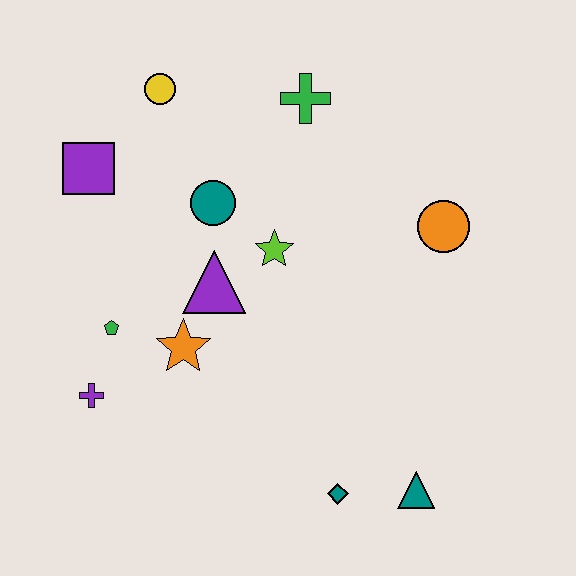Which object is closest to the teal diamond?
The teal triangle is closest to the teal diamond.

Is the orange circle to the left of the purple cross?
No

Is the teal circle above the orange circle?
Yes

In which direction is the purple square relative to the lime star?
The purple square is to the left of the lime star.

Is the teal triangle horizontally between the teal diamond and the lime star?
No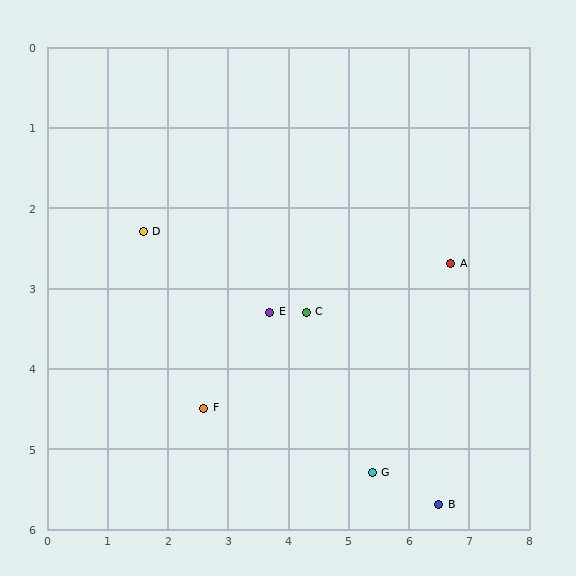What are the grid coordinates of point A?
Point A is at approximately (6.7, 2.7).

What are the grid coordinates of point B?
Point B is at approximately (6.5, 5.7).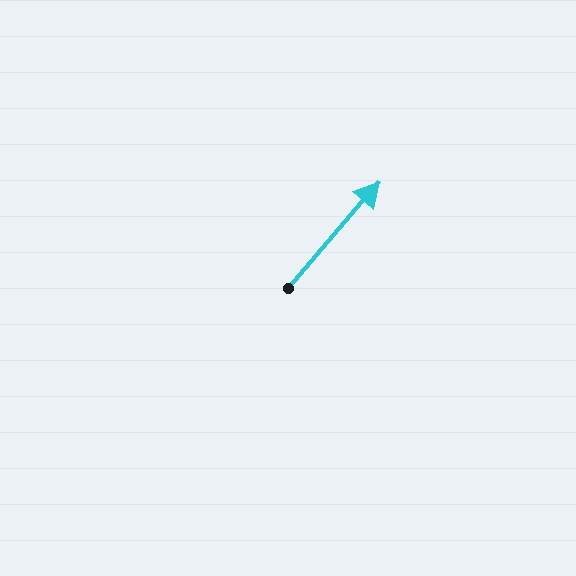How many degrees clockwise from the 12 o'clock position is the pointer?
Approximately 41 degrees.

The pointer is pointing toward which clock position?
Roughly 1 o'clock.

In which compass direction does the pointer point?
Northeast.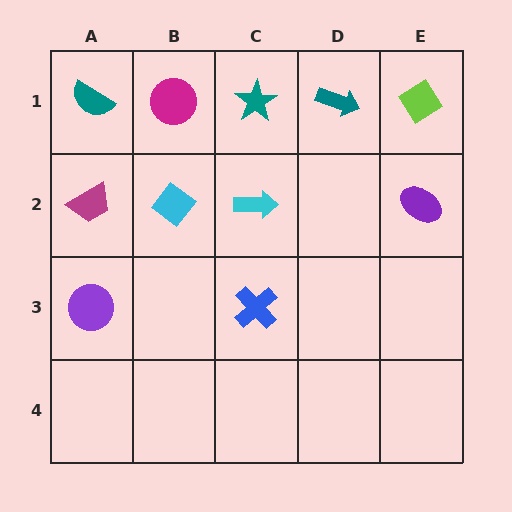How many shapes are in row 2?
4 shapes.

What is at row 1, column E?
A lime diamond.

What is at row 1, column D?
A teal arrow.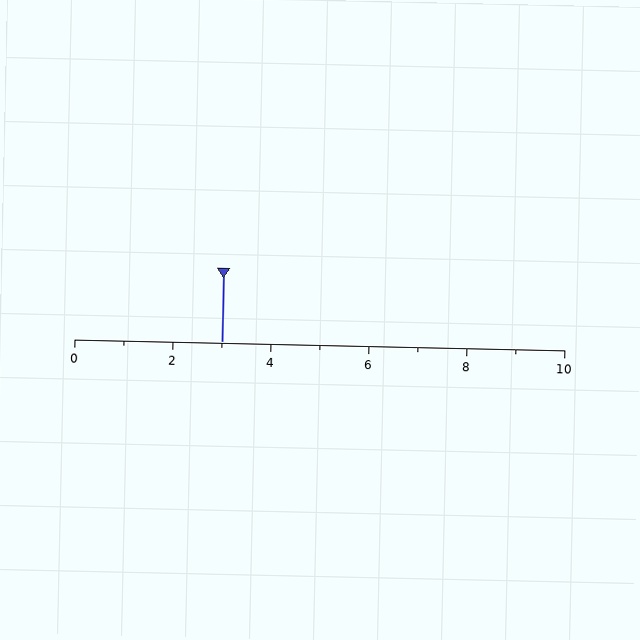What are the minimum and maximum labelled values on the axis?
The axis runs from 0 to 10.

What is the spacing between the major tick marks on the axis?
The major ticks are spaced 2 apart.